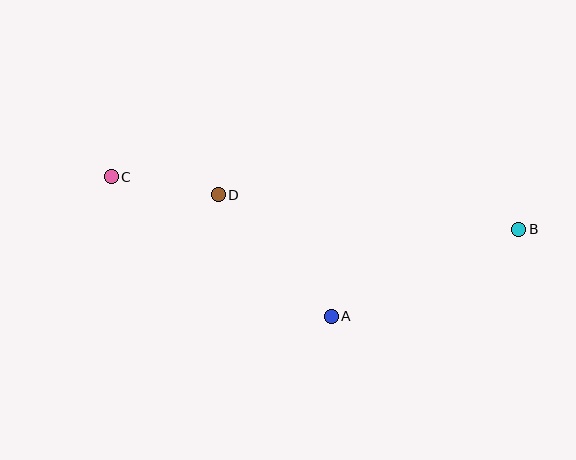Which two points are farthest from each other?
Points B and C are farthest from each other.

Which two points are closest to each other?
Points C and D are closest to each other.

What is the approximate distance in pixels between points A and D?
The distance between A and D is approximately 166 pixels.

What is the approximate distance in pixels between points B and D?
The distance between B and D is approximately 302 pixels.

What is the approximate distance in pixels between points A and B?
The distance between A and B is approximately 206 pixels.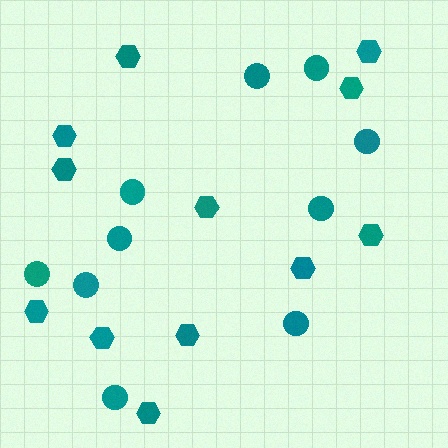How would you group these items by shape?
There are 2 groups: one group of circles (10) and one group of hexagons (12).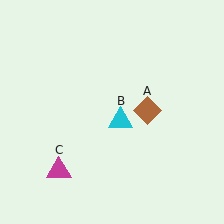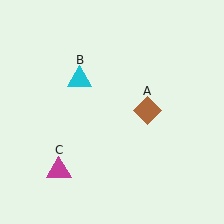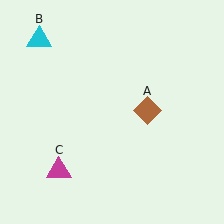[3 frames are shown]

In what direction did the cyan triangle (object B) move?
The cyan triangle (object B) moved up and to the left.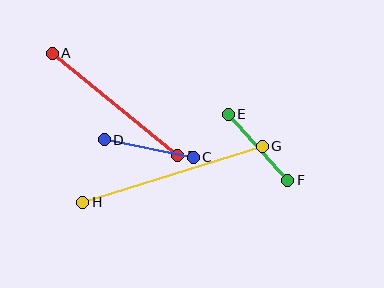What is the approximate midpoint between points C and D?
The midpoint is at approximately (149, 149) pixels.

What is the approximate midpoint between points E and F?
The midpoint is at approximately (258, 147) pixels.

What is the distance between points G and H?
The distance is approximately 188 pixels.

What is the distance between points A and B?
The distance is approximately 162 pixels.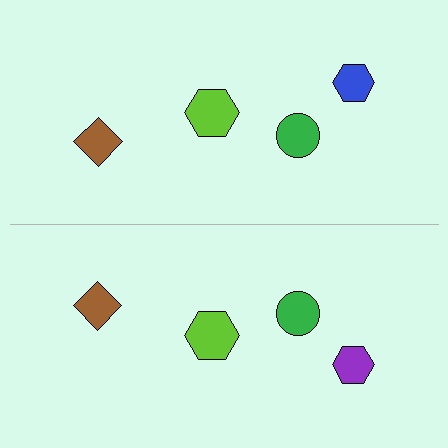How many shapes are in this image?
There are 8 shapes in this image.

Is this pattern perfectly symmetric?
No, the pattern is not perfectly symmetric. The purple hexagon on the bottom side breaks the symmetry — its mirror counterpart is blue.